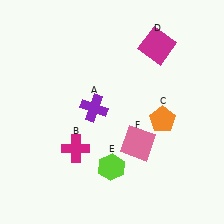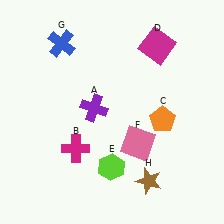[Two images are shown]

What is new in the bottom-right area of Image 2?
A brown star (H) was added in the bottom-right area of Image 2.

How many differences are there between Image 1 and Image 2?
There are 2 differences between the two images.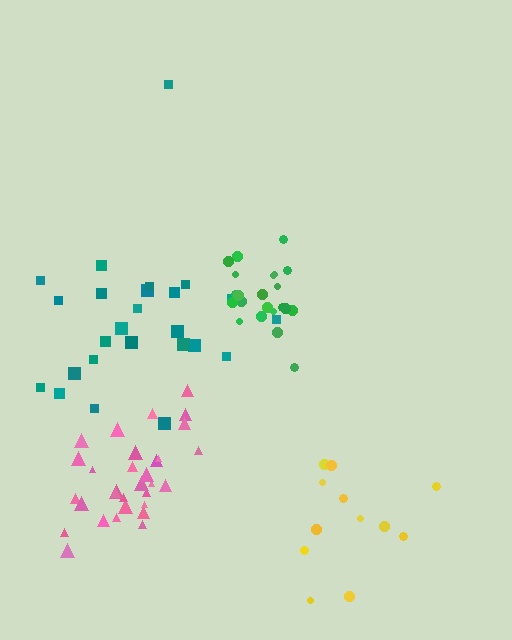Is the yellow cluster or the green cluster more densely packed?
Green.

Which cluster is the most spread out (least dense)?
Yellow.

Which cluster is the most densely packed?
Green.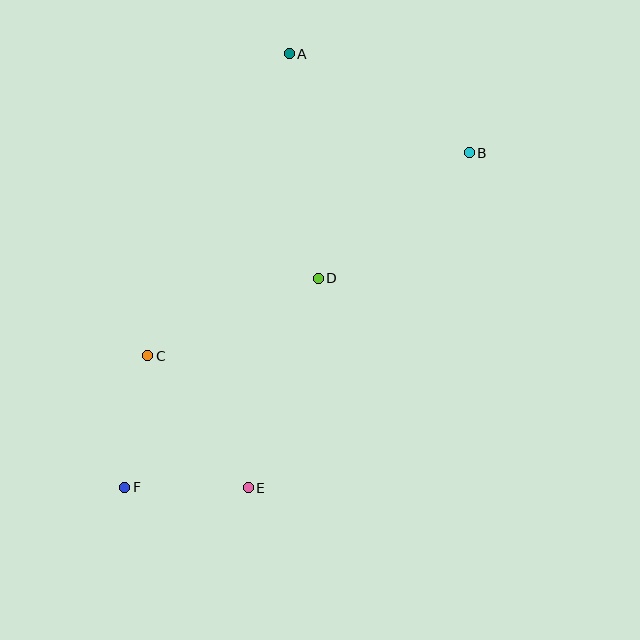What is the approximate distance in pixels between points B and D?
The distance between B and D is approximately 196 pixels.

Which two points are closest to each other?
Points E and F are closest to each other.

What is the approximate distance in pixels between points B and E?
The distance between B and E is approximately 401 pixels.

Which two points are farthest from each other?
Points B and F are farthest from each other.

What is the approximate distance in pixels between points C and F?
The distance between C and F is approximately 134 pixels.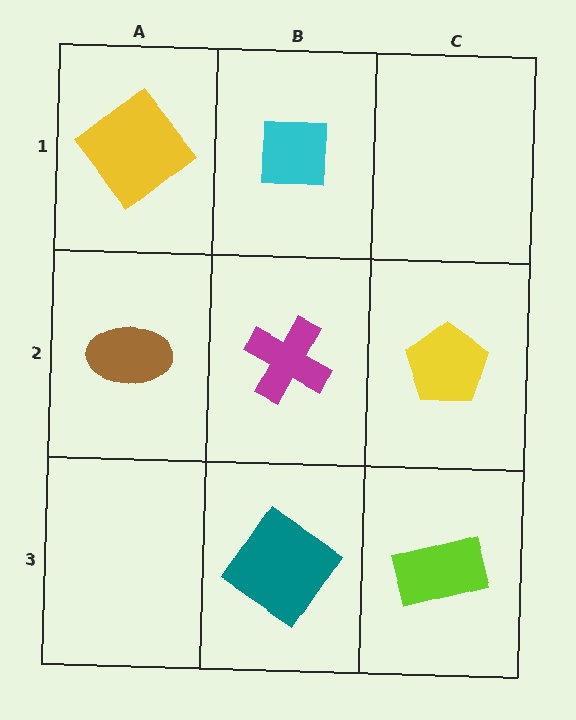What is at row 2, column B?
A magenta cross.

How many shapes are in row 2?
3 shapes.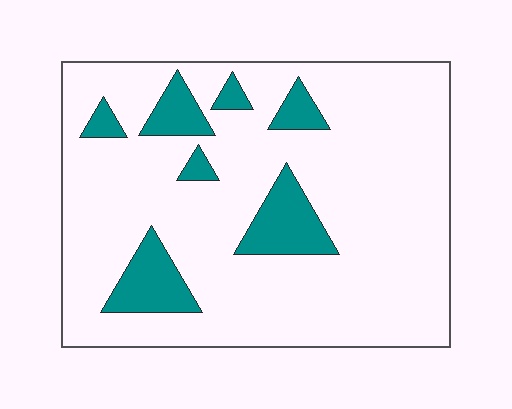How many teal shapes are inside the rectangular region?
7.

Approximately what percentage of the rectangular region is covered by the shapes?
Approximately 15%.